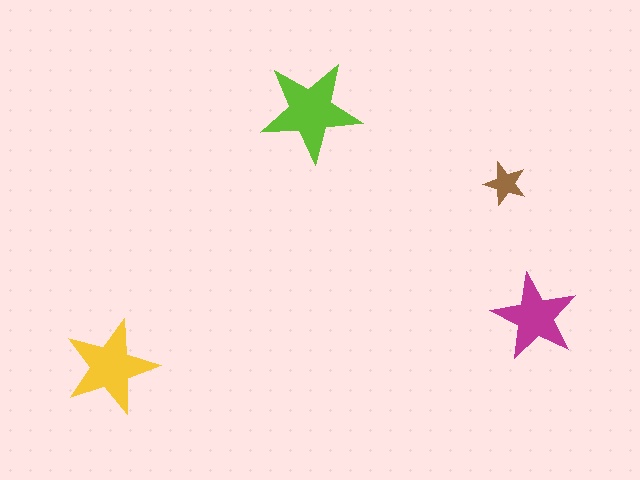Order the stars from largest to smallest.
the lime one, the yellow one, the magenta one, the brown one.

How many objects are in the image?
There are 4 objects in the image.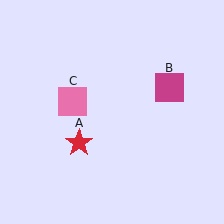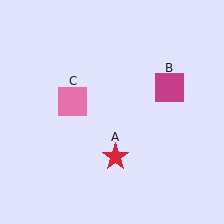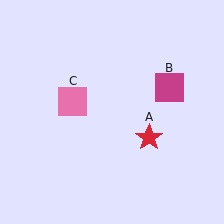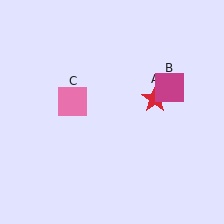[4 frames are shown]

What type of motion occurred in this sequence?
The red star (object A) rotated counterclockwise around the center of the scene.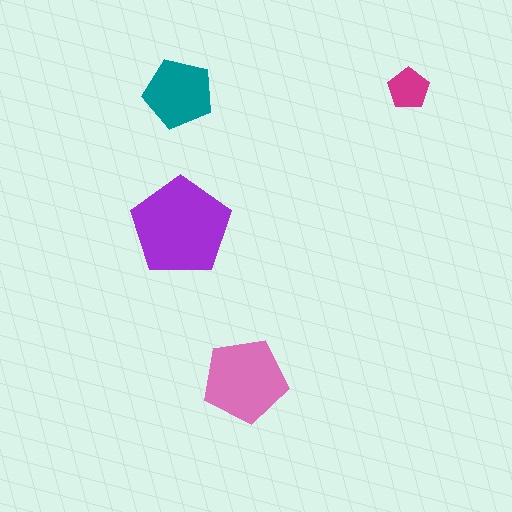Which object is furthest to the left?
The teal pentagon is leftmost.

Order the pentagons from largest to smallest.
the purple one, the pink one, the teal one, the magenta one.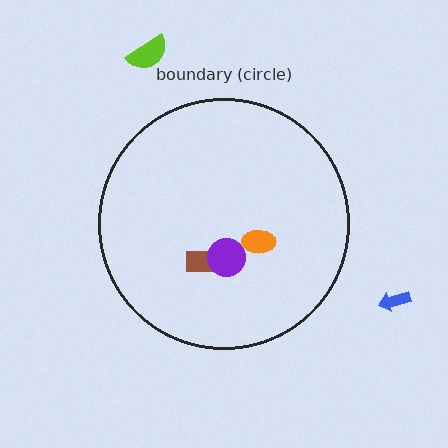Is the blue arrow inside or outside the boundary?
Outside.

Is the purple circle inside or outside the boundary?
Inside.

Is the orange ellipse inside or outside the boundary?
Inside.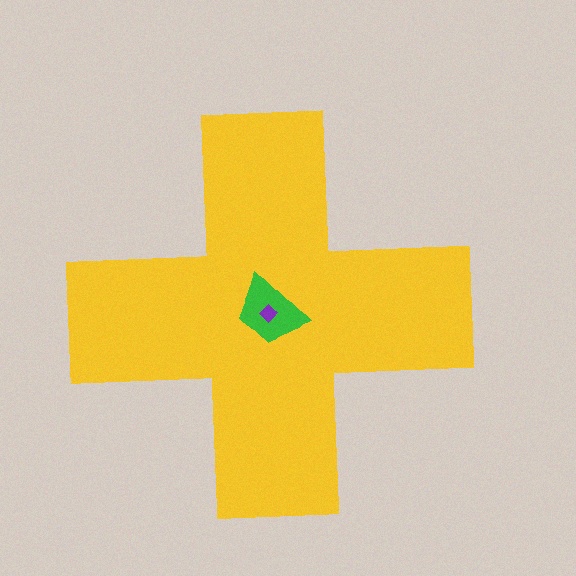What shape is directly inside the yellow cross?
The green trapezoid.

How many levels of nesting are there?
3.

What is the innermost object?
The purple diamond.